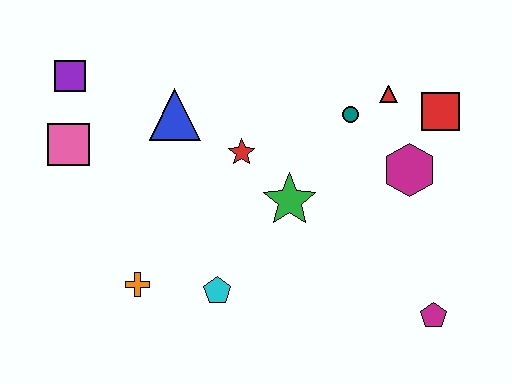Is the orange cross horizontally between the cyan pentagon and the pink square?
Yes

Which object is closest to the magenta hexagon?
The red square is closest to the magenta hexagon.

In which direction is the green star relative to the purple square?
The green star is to the right of the purple square.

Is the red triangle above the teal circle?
Yes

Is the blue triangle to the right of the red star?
No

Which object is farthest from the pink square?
The magenta pentagon is farthest from the pink square.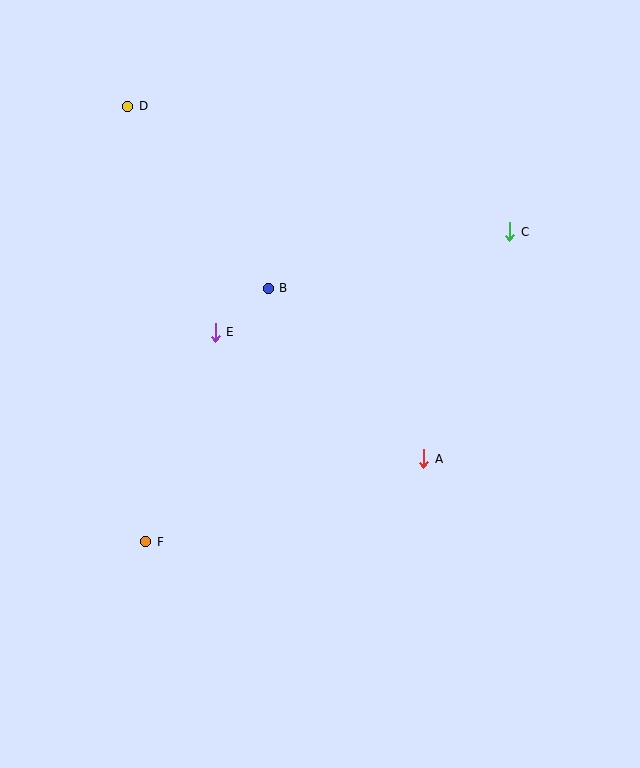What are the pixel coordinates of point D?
Point D is at (128, 106).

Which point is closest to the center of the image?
Point B at (268, 288) is closest to the center.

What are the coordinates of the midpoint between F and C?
The midpoint between F and C is at (328, 387).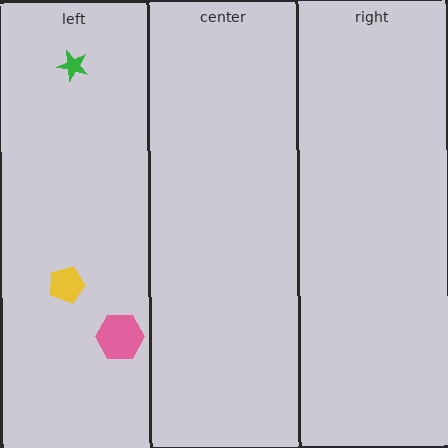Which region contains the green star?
The left region.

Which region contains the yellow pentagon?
The left region.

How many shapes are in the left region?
3.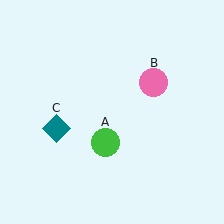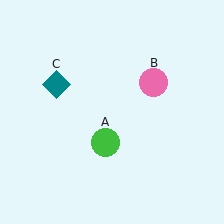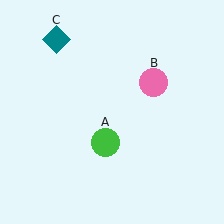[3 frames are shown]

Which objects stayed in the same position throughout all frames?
Green circle (object A) and pink circle (object B) remained stationary.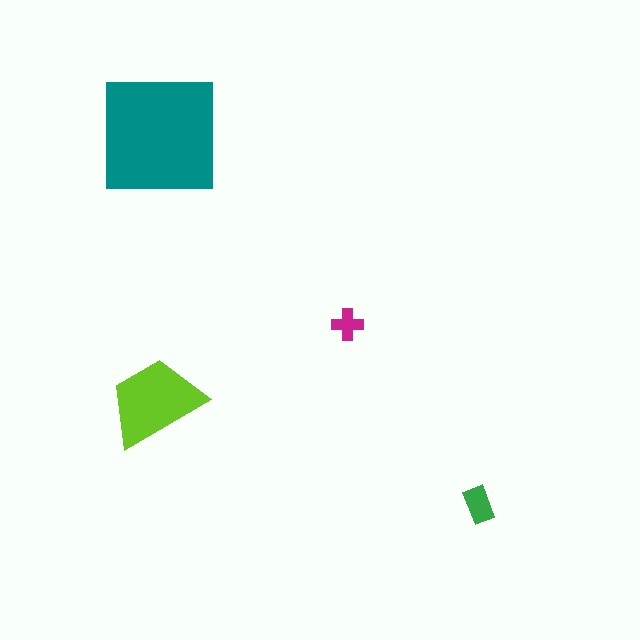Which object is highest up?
The teal square is topmost.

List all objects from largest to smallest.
The teal square, the lime trapezoid, the green rectangle, the magenta cross.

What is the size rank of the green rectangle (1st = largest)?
3rd.